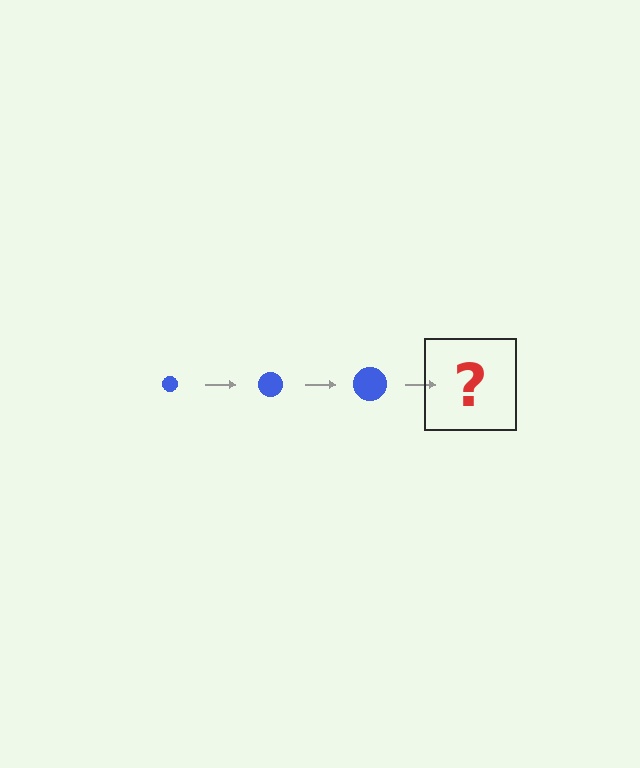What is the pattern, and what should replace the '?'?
The pattern is that the circle gets progressively larger each step. The '?' should be a blue circle, larger than the previous one.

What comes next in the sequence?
The next element should be a blue circle, larger than the previous one.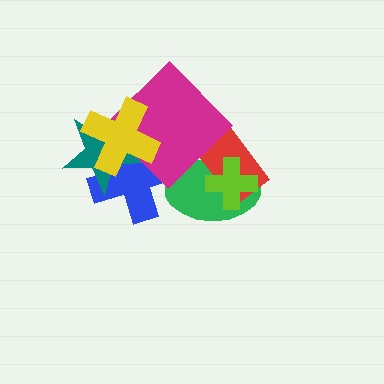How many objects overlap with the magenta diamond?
4 objects overlap with the magenta diamond.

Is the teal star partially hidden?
Yes, it is partially covered by another shape.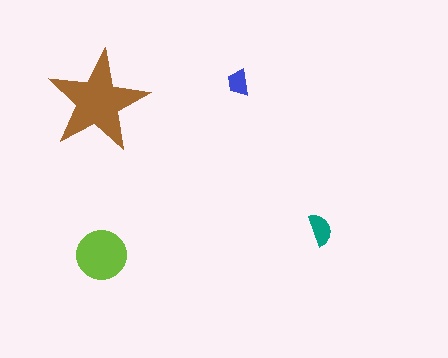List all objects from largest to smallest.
The brown star, the lime circle, the teal semicircle, the blue trapezoid.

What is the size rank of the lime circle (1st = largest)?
2nd.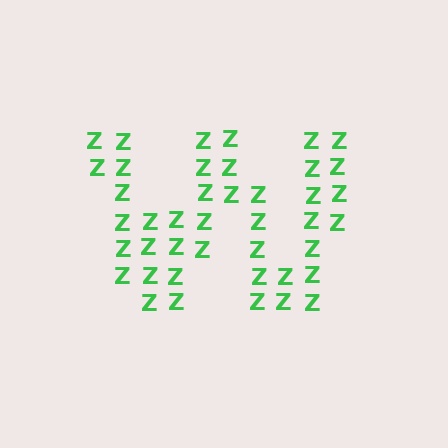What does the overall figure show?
The overall figure shows the letter W.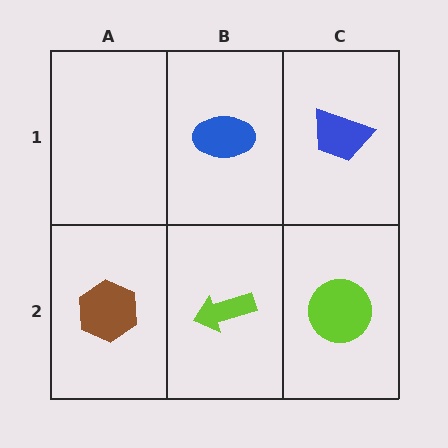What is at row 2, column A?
A brown hexagon.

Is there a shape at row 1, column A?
No, that cell is empty.